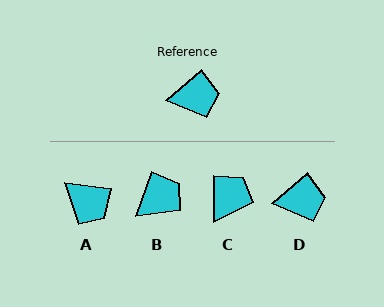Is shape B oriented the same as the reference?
No, it is off by about 30 degrees.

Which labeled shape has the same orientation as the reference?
D.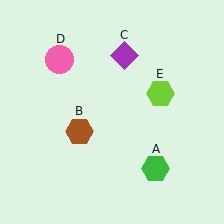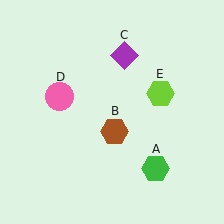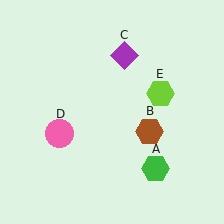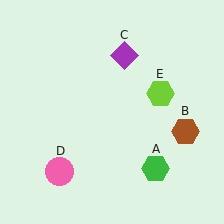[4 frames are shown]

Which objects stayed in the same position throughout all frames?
Green hexagon (object A) and purple diamond (object C) and lime hexagon (object E) remained stationary.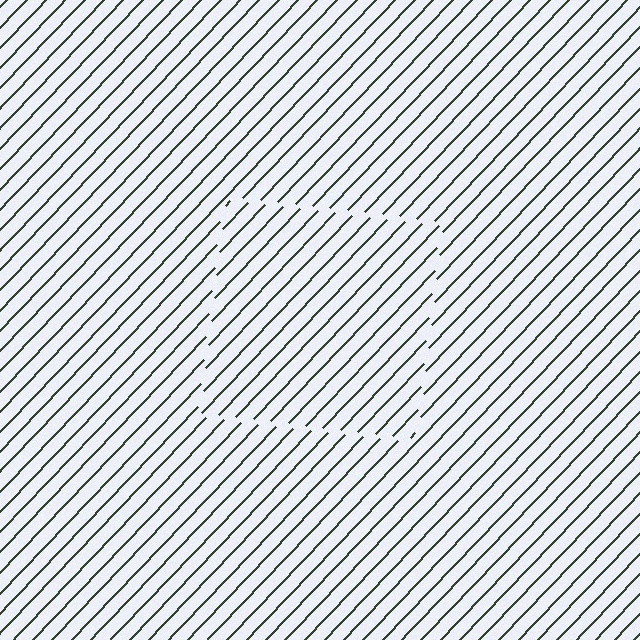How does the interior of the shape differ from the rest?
The interior of the shape contains the same grating, shifted by half a period — the contour is defined by the phase discontinuity where line-ends from the inner and outer gratings abut.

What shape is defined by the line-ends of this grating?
An illusory square. The interior of the shape contains the same grating, shifted by half a period — the contour is defined by the phase discontinuity where line-ends from the inner and outer gratings abut.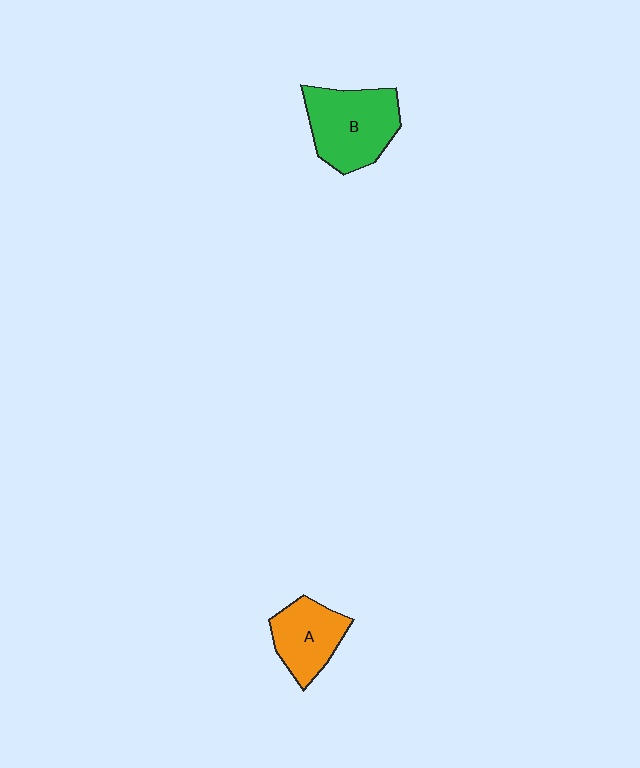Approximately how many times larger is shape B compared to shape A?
Approximately 1.4 times.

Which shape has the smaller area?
Shape A (orange).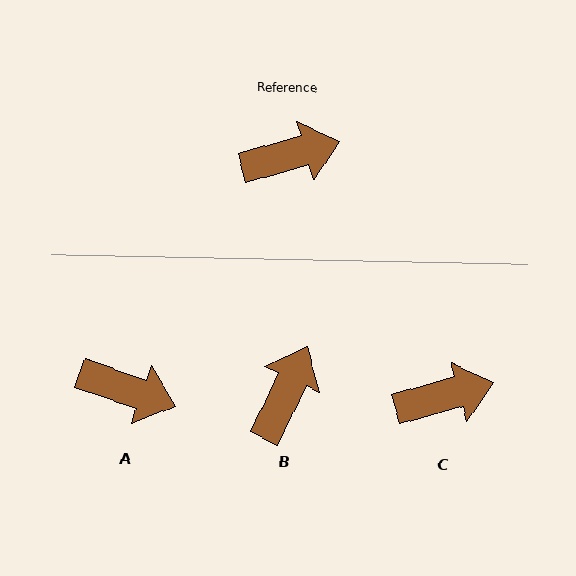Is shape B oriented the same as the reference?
No, it is off by about 49 degrees.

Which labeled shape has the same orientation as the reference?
C.